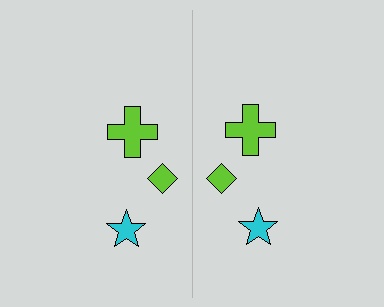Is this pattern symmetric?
Yes, this pattern has bilateral (reflection) symmetry.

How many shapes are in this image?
There are 6 shapes in this image.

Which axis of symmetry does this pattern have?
The pattern has a vertical axis of symmetry running through the center of the image.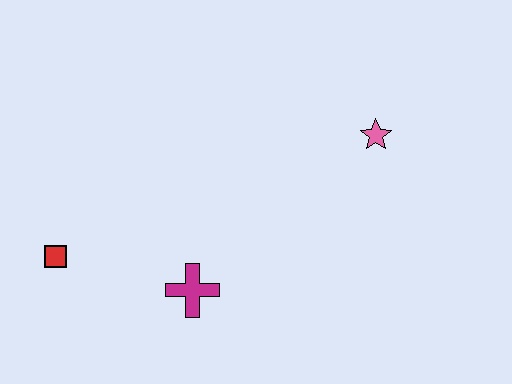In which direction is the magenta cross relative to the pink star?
The magenta cross is to the left of the pink star.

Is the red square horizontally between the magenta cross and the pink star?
No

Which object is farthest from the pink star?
The red square is farthest from the pink star.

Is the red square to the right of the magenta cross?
No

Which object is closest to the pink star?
The magenta cross is closest to the pink star.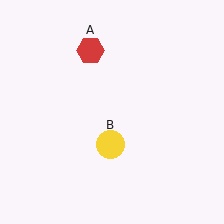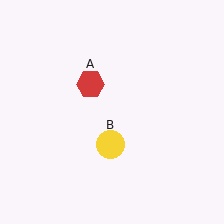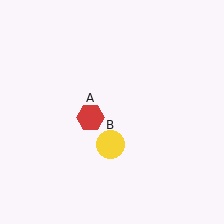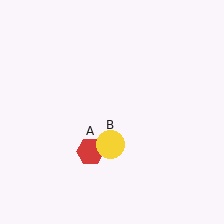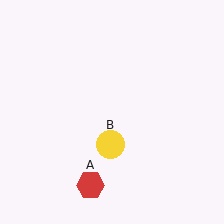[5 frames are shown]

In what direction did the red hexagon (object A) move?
The red hexagon (object A) moved down.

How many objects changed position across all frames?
1 object changed position: red hexagon (object A).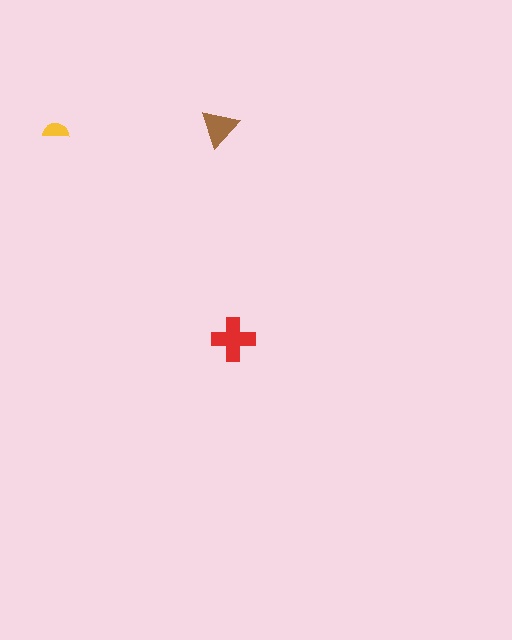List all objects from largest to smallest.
The red cross, the brown triangle, the yellow semicircle.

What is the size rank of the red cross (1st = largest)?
1st.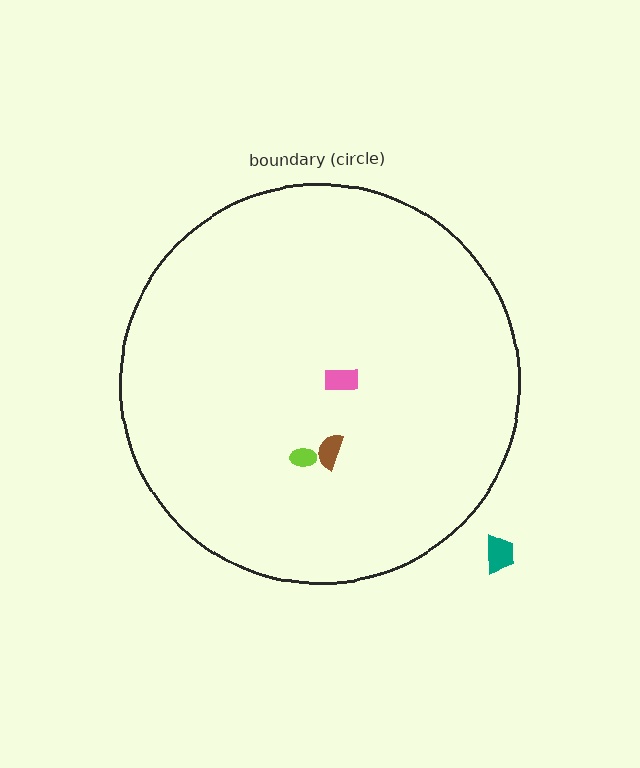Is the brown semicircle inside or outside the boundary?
Inside.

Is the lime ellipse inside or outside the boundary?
Inside.